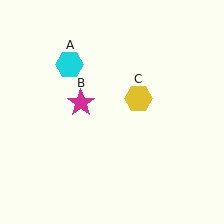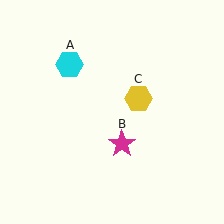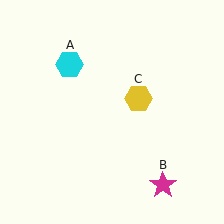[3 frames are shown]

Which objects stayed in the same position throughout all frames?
Cyan hexagon (object A) and yellow hexagon (object C) remained stationary.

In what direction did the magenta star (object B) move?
The magenta star (object B) moved down and to the right.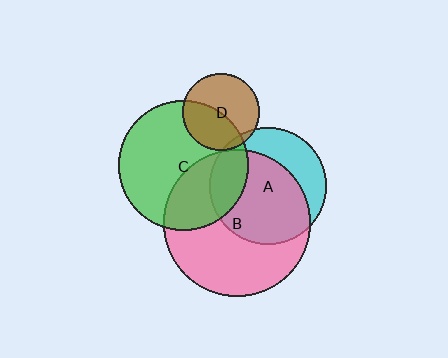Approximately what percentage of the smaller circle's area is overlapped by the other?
Approximately 35%.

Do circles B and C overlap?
Yes.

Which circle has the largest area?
Circle B (pink).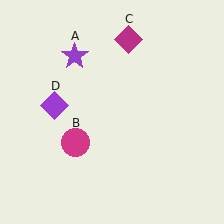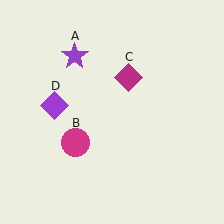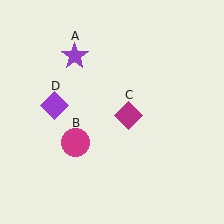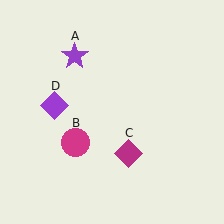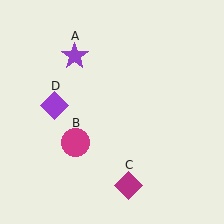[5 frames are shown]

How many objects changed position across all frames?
1 object changed position: magenta diamond (object C).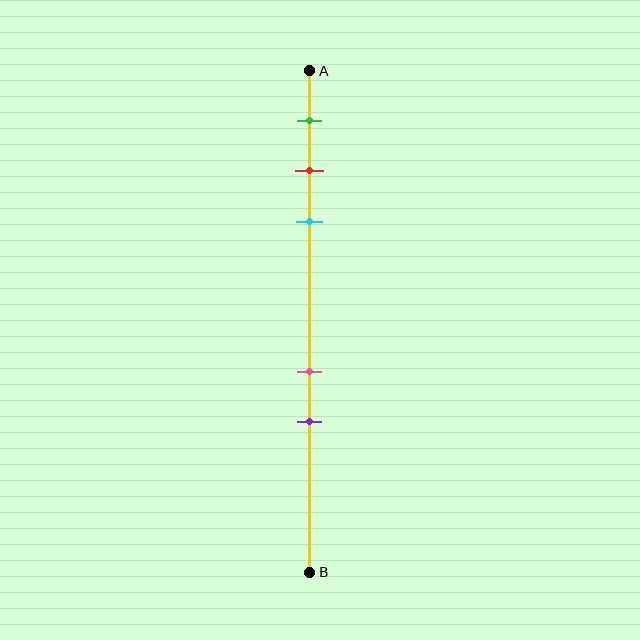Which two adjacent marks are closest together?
The red and cyan marks are the closest adjacent pair.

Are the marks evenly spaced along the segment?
No, the marks are not evenly spaced.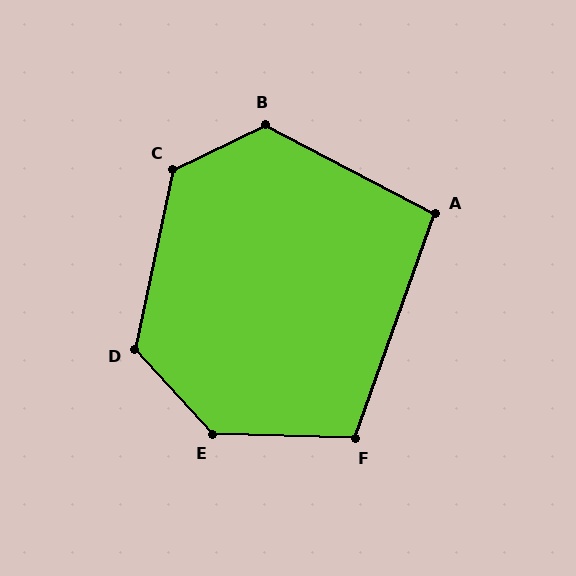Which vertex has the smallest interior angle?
A, at approximately 98 degrees.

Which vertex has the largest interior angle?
E, at approximately 134 degrees.